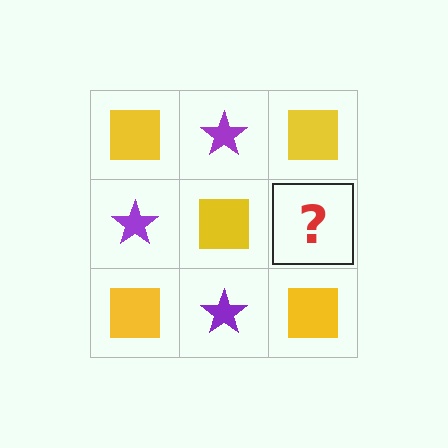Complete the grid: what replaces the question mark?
The question mark should be replaced with a purple star.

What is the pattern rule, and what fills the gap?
The rule is that it alternates yellow square and purple star in a checkerboard pattern. The gap should be filled with a purple star.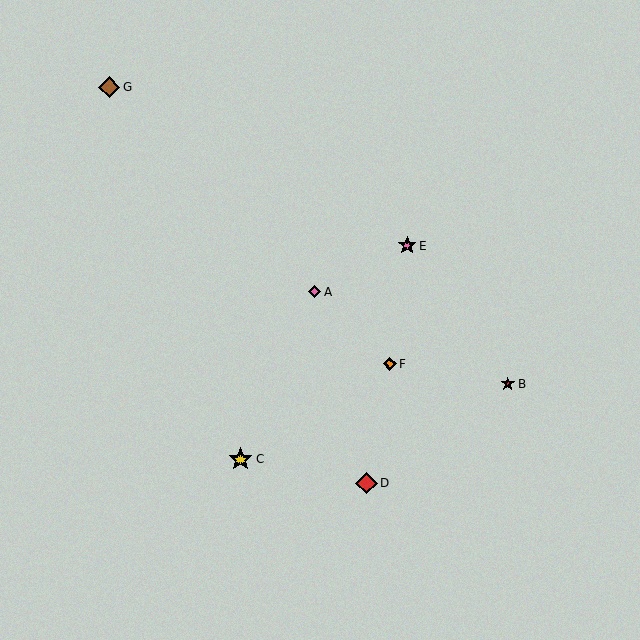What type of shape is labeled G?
Shape G is a brown diamond.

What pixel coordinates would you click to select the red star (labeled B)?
Click at (508, 384) to select the red star B.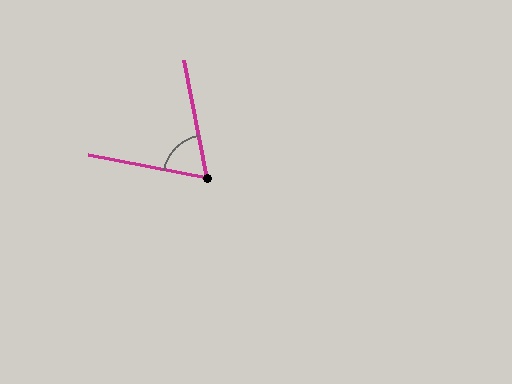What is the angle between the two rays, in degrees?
Approximately 68 degrees.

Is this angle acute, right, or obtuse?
It is acute.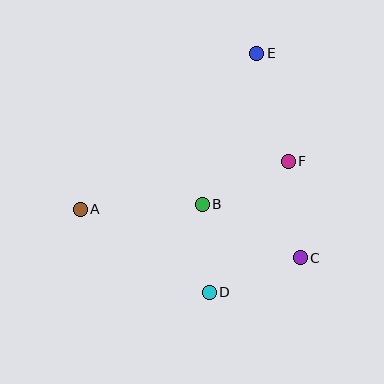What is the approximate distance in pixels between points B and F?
The distance between B and F is approximately 96 pixels.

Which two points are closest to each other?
Points B and D are closest to each other.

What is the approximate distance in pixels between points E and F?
The distance between E and F is approximately 113 pixels.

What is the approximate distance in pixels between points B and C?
The distance between B and C is approximately 112 pixels.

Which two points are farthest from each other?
Points D and E are farthest from each other.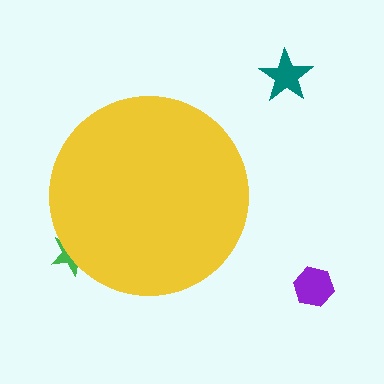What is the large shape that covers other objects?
A yellow circle.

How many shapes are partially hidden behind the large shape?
1 shape is partially hidden.